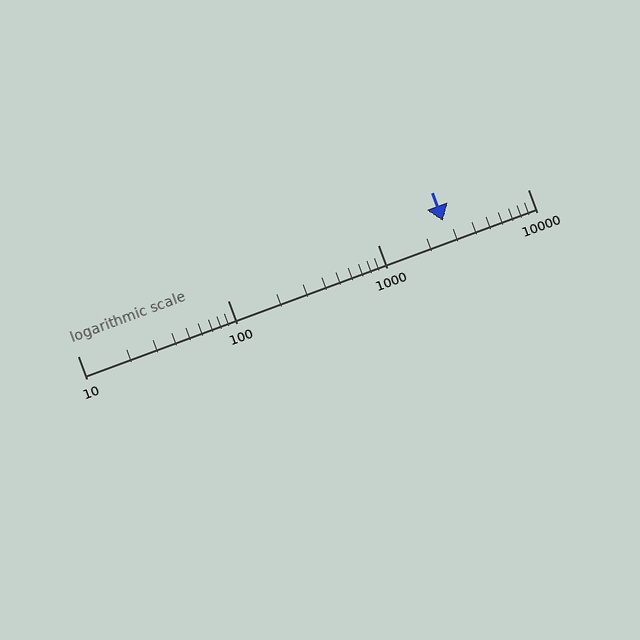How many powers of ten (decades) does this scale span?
The scale spans 3 decades, from 10 to 10000.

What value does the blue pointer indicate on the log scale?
The pointer indicates approximately 2700.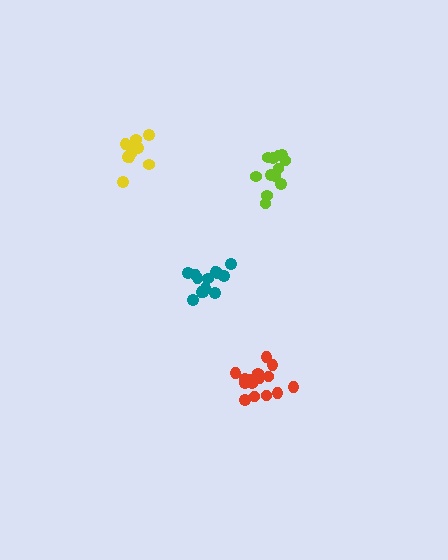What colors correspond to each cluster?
The clusters are colored: teal, lime, red, yellow.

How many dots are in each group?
Group 1: 13 dots, Group 2: 12 dots, Group 3: 15 dots, Group 4: 10 dots (50 total).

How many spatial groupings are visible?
There are 4 spatial groupings.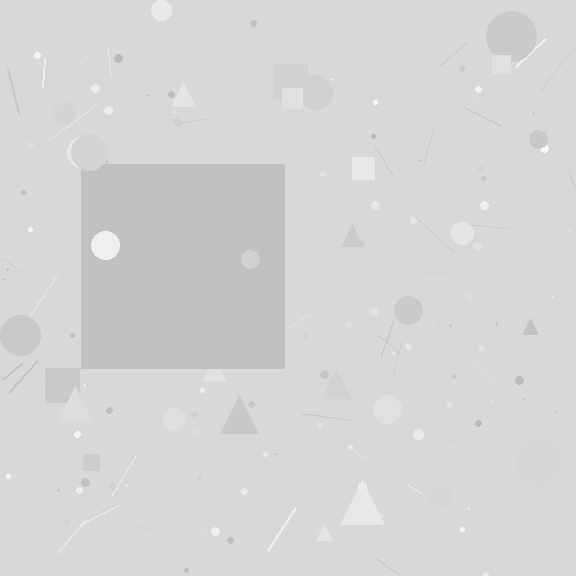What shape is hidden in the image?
A square is hidden in the image.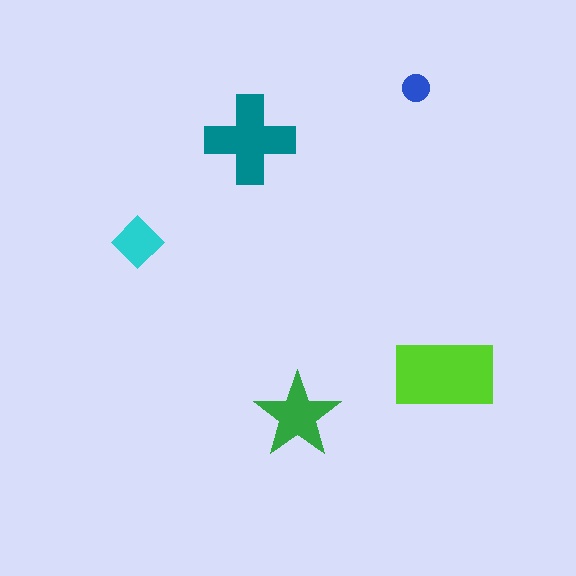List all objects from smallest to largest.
The blue circle, the cyan diamond, the green star, the teal cross, the lime rectangle.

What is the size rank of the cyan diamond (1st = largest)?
4th.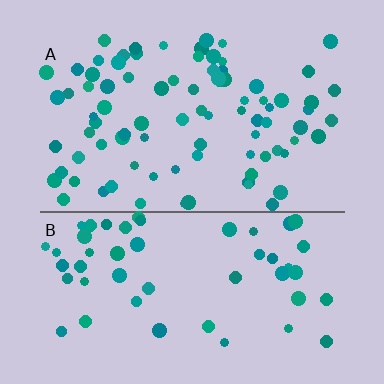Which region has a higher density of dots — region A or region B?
A (the top).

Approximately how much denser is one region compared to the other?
Approximately 1.7× — region A over region B.